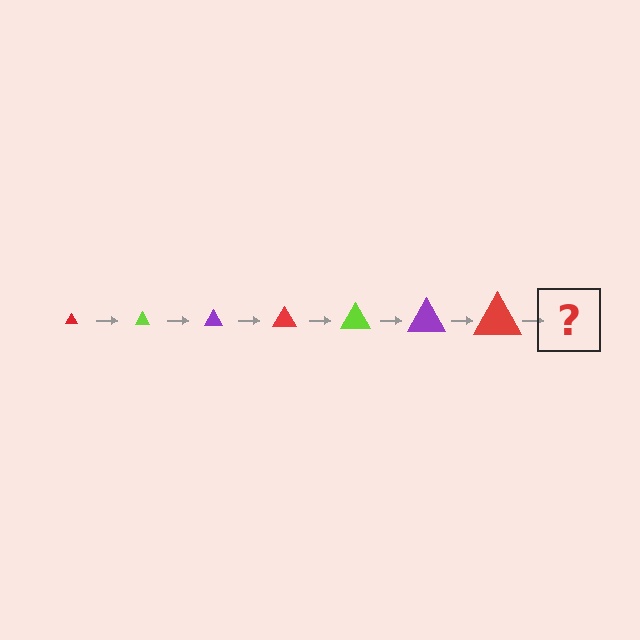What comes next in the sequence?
The next element should be a lime triangle, larger than the previous one.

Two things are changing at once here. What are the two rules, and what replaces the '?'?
The two rules are that the triangle grows larger each step and the color cycles through red, lime, and purple. The '?' should be a lime triangle, larger than the previous one.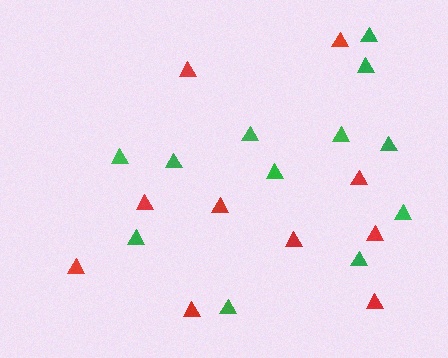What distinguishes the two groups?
There are 2 groups: one group of red triangles (10) and one group of green triangles (12).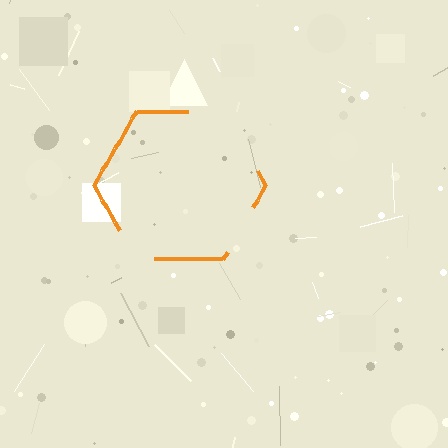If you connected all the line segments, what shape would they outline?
They would outline a hexagon.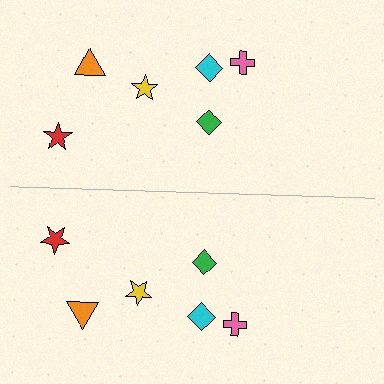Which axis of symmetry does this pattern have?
The pattern has a horizontal axis of symmetry running through the center of the image.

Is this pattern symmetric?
Yes, this pattern has bilateral (reflection) symmetry.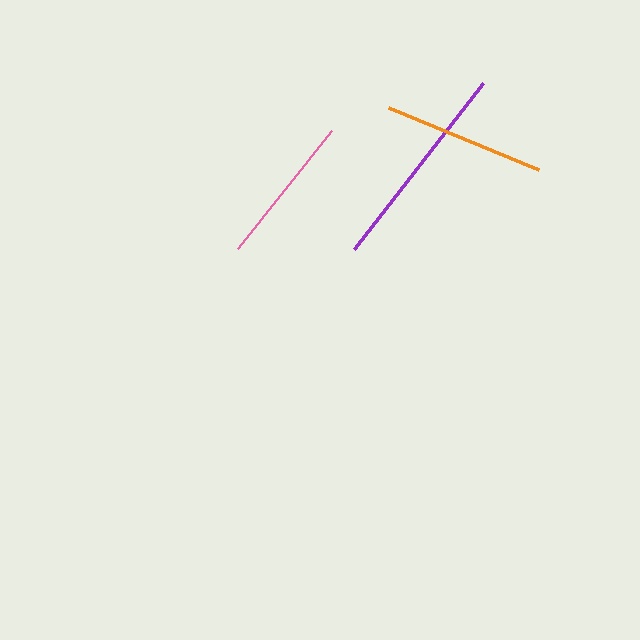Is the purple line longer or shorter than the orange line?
The purple line is longer than the orange line.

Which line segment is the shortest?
The pink line is the shortest at approximately 151 pixels.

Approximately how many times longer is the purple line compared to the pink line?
The purple line is approximately 1.4 times the length of the pink line.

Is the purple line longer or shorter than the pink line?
The purple line is longer than the pink line.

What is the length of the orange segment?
The orange segment is approximately 163 pixels long.